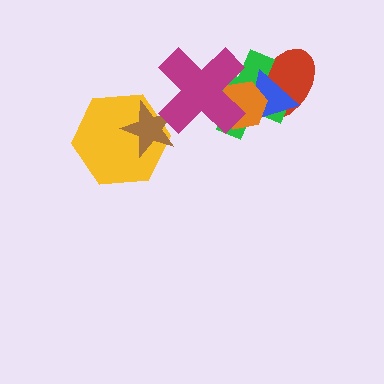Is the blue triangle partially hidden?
Yes, it is partially covered by another shape.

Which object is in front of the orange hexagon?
The magenta cross is in front of the orange hexagon.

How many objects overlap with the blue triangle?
4 objects overlap with the blue triangle.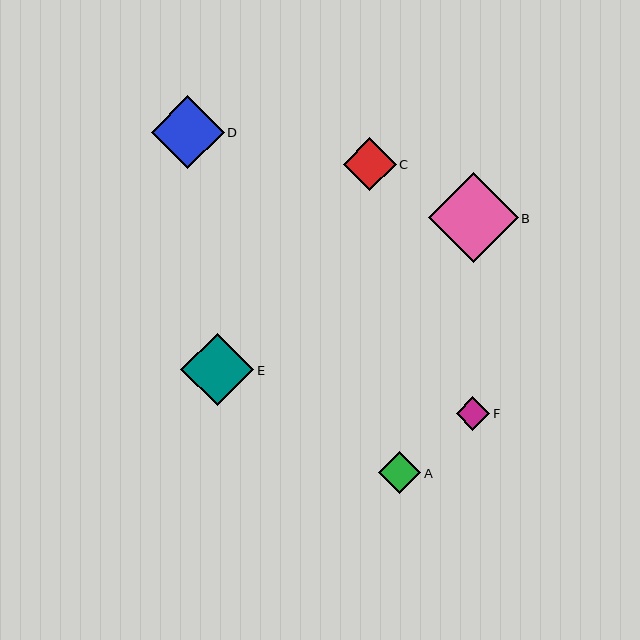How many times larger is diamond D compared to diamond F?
Diamond D is approximately 2.2 times the size of diamond F.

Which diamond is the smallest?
Diamond F is the smallest with a size of approximately 34 pixels.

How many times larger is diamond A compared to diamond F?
Diamond A is approximately 1.2 times the size of diamond F.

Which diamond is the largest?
Diamond B is the largest with a size of approximately 90 pixels.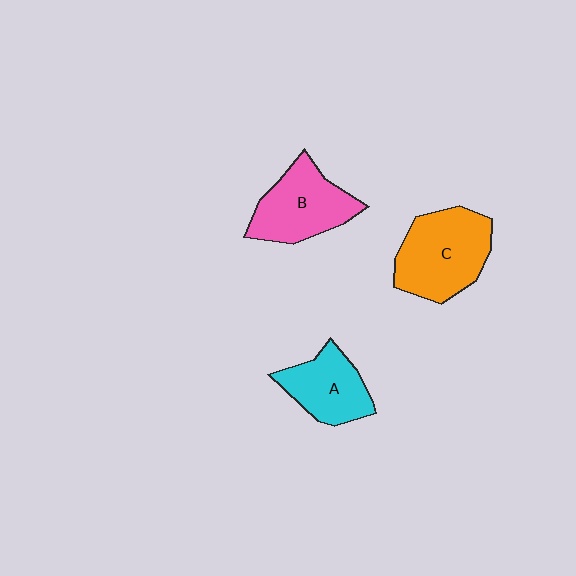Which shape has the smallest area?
Shape A (cyan).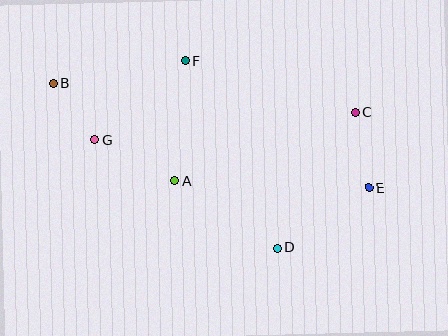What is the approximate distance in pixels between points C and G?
The distance between C and G is approximately 261 pixels.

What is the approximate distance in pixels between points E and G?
The distance between E and G is approximately 278 pixels.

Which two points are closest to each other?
Points B and G are closest to each other.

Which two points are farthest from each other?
Points B and E are farthest from each other.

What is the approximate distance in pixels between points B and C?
The distance between B and C is approximately 303 pixels.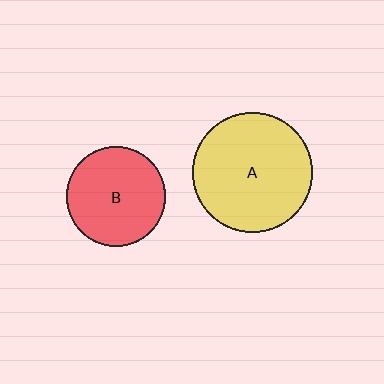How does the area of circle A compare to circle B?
Approximately 1.5 times.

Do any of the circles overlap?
No, none of the circles overlap.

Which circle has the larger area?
Circle A (yellow).